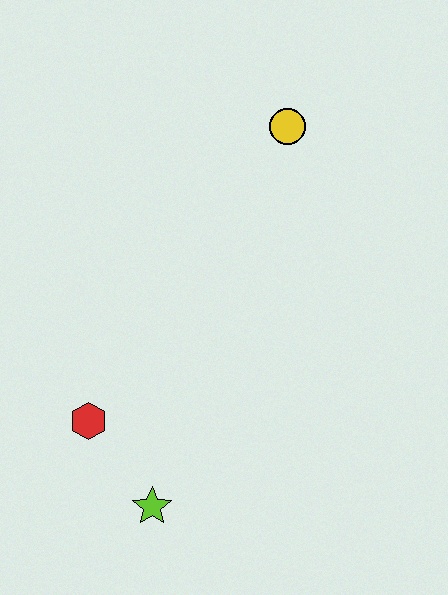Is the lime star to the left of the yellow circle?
Yes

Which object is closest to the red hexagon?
The lime star is closest to the red hexagon.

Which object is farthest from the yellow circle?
The lime star is farthest from the yellow circle.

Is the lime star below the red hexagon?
Yes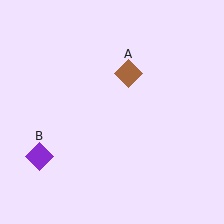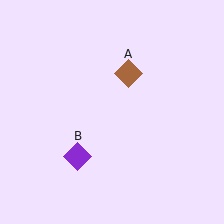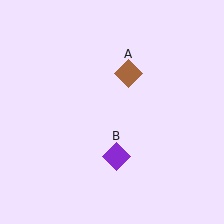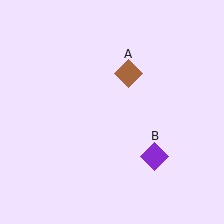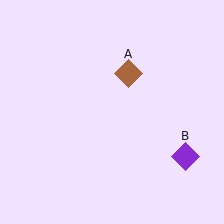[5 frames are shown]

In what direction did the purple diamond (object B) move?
The purple diamond (object B) moved right.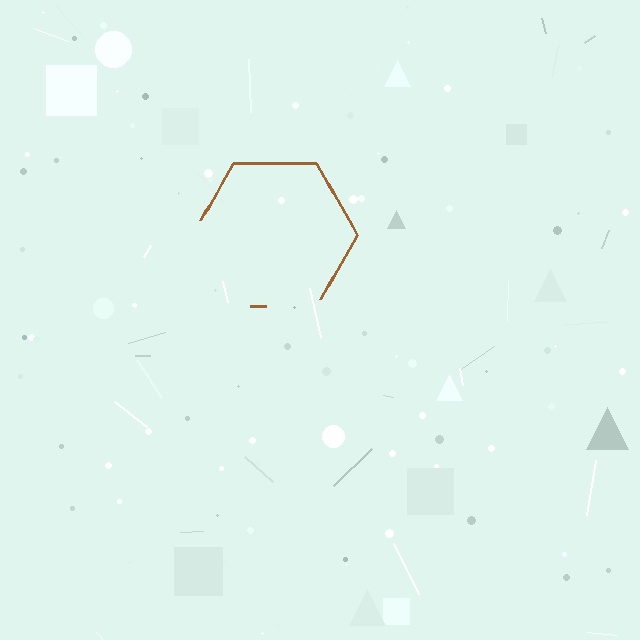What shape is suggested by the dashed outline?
The dashed outline suggests a hexagon.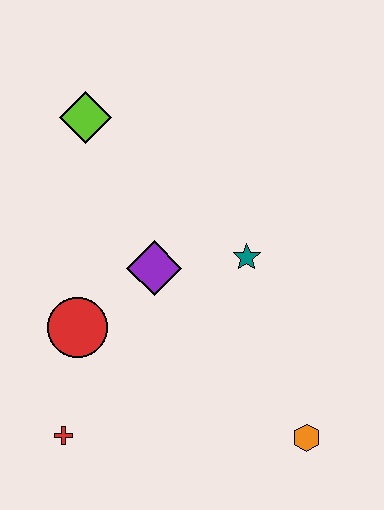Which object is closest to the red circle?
The purple diamond is closest to the red circle.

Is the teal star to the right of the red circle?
Yes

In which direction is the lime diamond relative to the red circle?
The lime diamond is above the red circle.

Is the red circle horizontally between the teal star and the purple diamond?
No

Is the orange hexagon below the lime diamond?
Yes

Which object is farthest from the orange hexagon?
The lime diamond is farthest from the orange hexagon.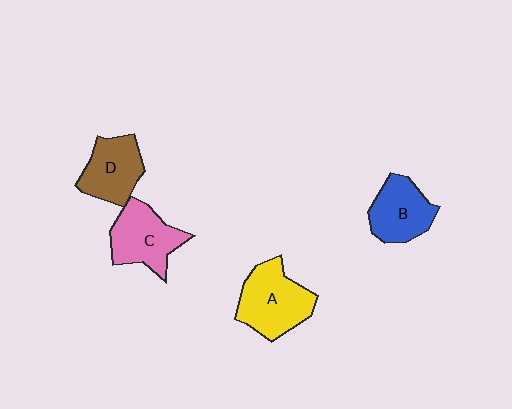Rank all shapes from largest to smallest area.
From largest to smallest: A (yellow), C (pink), D (brown), B (blue).